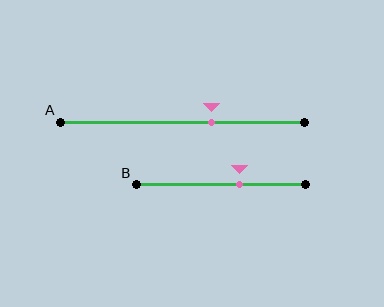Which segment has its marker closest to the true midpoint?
Segment B has its marker closest to the true midpoint.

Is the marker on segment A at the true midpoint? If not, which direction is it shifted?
No, the marker on segment A is shifted to the right by about 12% of the segment length.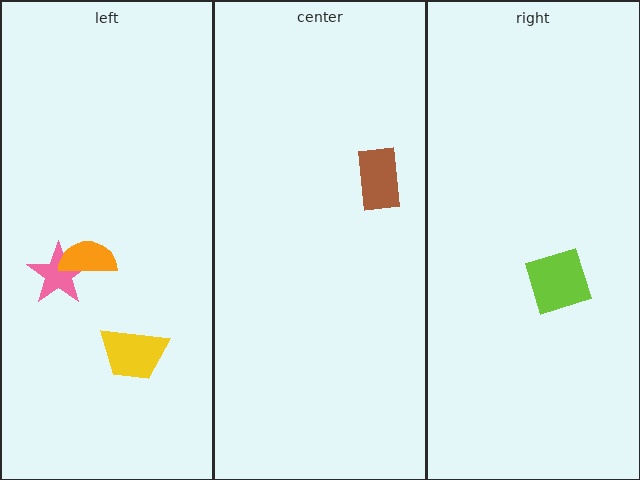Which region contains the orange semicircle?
The left region.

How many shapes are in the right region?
1.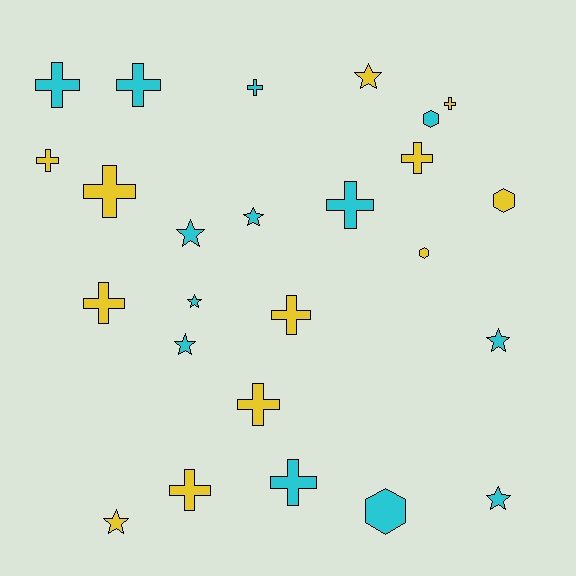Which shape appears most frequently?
Cross, with 13 objects.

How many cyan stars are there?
There are 6 cyan stars.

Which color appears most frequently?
Cyan, with 13 objects.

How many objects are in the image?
There are 25 objects.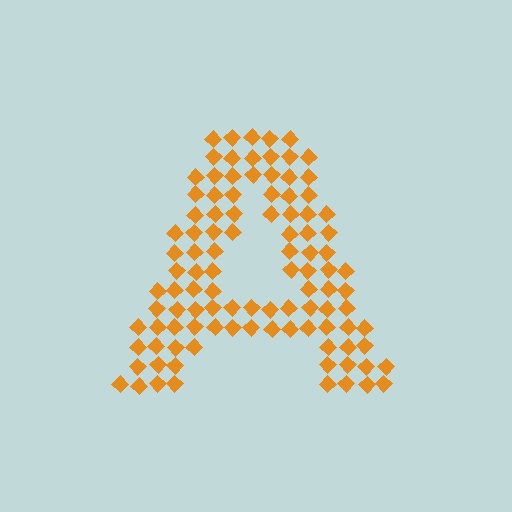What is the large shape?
The large shape is the letter A.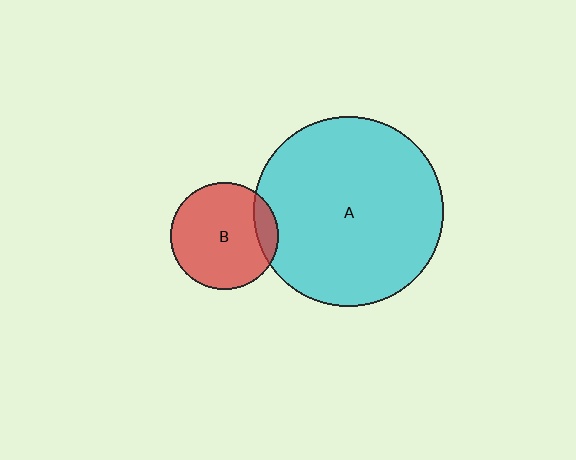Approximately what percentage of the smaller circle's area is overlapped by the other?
Approximately 10%.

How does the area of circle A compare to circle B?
Approximately 3.1 times.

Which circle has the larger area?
Circle A (cyan).